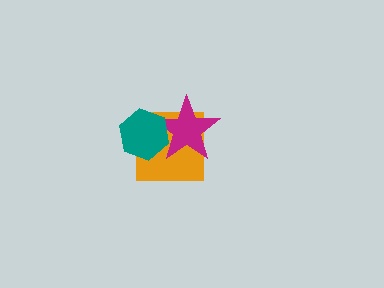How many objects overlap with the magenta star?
2 objects overlap with the magenta star.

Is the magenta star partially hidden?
Yes, it is partially covered by another shape.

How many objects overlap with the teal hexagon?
2 objects overlap with the teal hexagon.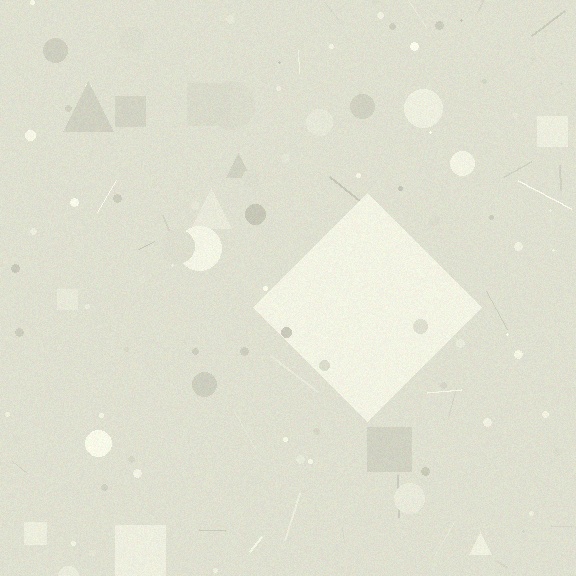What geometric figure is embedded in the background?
A diamond is embedded in the background.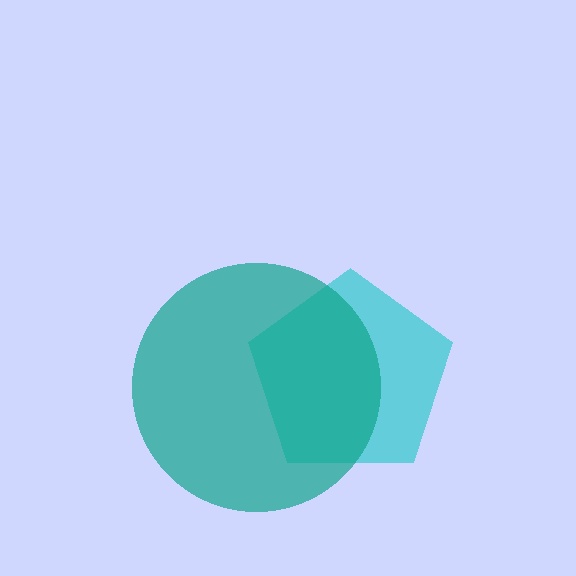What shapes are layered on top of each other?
The layered shapes are: a cyan pentagon, a teal circle.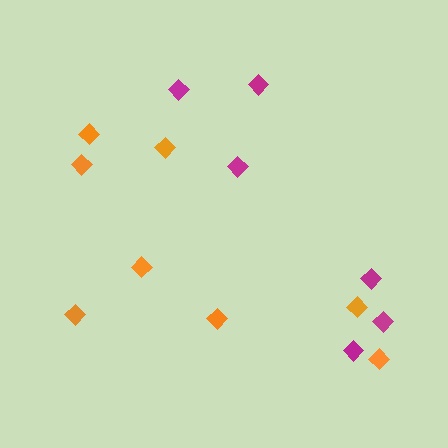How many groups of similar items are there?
There are 2 groups: one group of orange diamonds (8) and one group of magenta diamonds (6).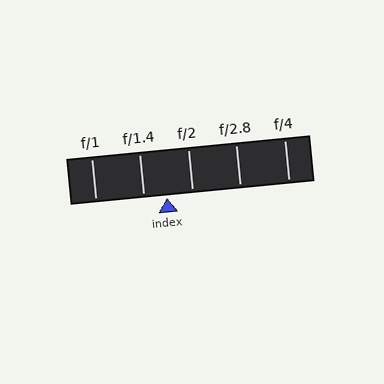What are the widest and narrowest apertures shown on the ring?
The widest aperture shown is f/1 and the narrowest is f/4.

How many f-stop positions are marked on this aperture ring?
There are 5 f-stop positions marked.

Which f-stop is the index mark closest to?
The index mark is closest to f/1.4.